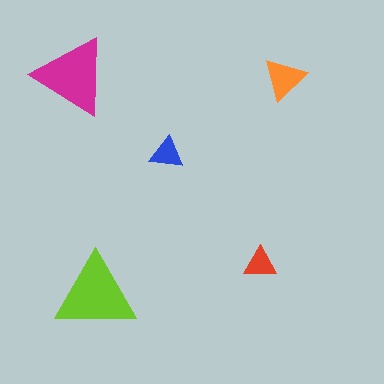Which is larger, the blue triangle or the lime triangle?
The lime one.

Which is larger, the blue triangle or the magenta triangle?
The magenta one.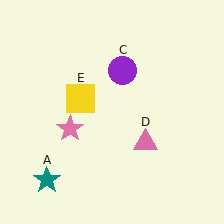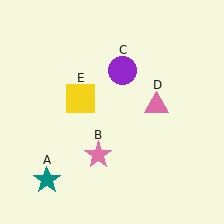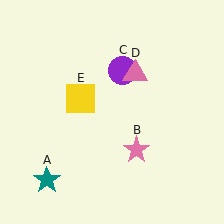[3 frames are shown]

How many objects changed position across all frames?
2 objects changed position: pink star (object B), pink triangle (object D).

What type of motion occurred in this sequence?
The pink star (object B), pink triangle (object D) rotated counterclockwise around the center of the scene.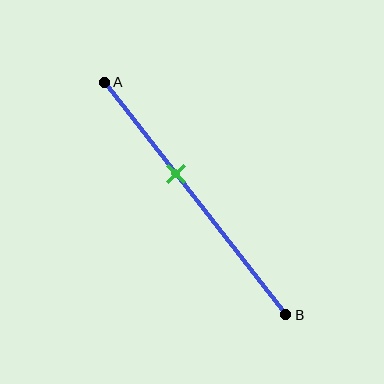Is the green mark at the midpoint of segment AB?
No, the mark is at about 40% from A, not at the 50% midpoint.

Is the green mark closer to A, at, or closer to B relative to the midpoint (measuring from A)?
The green mark is closer to point A than the midpoint of segment AB.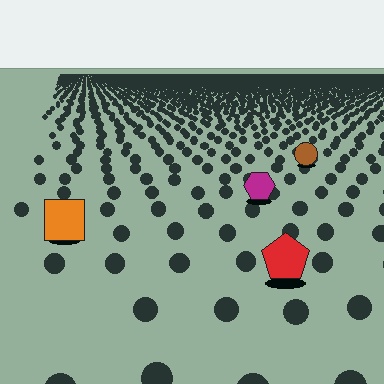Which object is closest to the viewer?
The red pentagon is closest. The texture marks near it are larger and more spread out.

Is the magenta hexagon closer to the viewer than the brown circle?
Yes. The magenta hexagon is closer — you can tell from the texture gradient: the ground texture is coarser near it.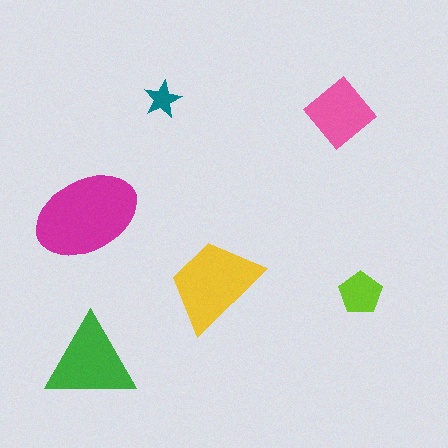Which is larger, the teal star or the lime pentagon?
The lime pentagon.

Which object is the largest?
The magenta ellipse.